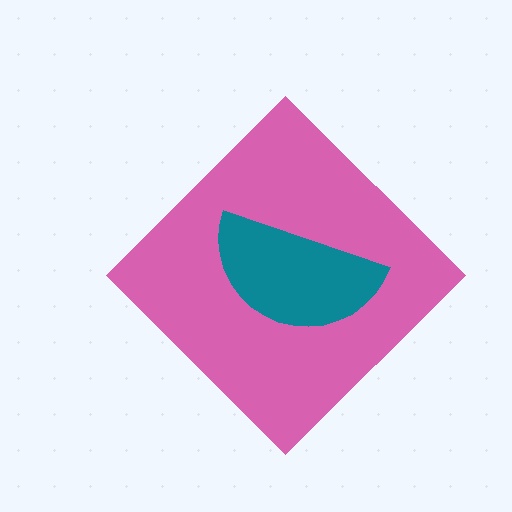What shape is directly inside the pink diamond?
The teal semicircle.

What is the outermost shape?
The pink diamond.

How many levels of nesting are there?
2.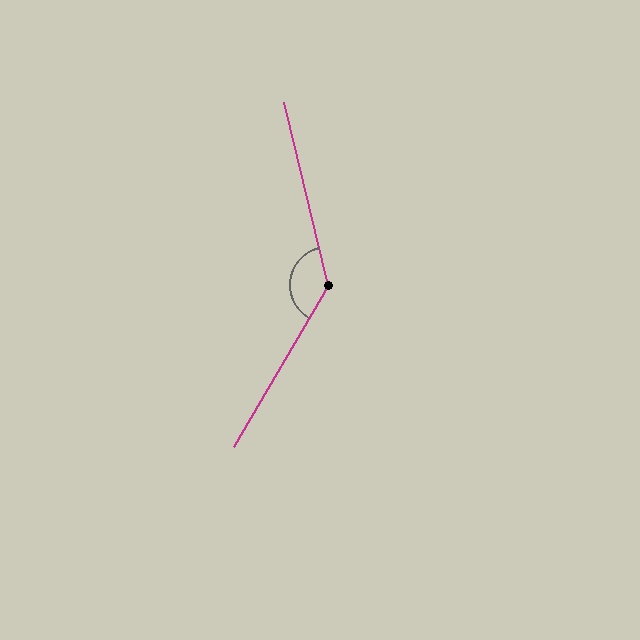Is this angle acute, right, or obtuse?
It is obtuse.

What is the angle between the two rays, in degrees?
Approximately 136 degrees.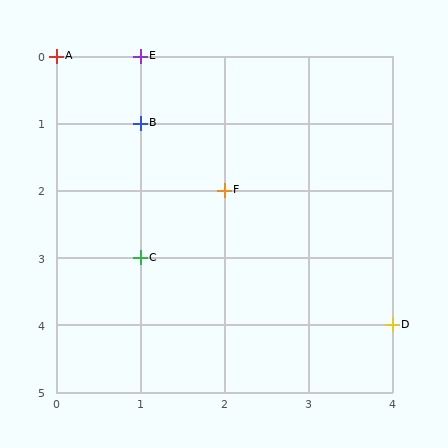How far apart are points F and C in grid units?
Points F and C are 1 column and 1 row apart (about 1.4 grid units diagonally).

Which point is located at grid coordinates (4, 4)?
Point D is at (4, 4).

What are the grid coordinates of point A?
Point A is at grid coordinates (0, 0).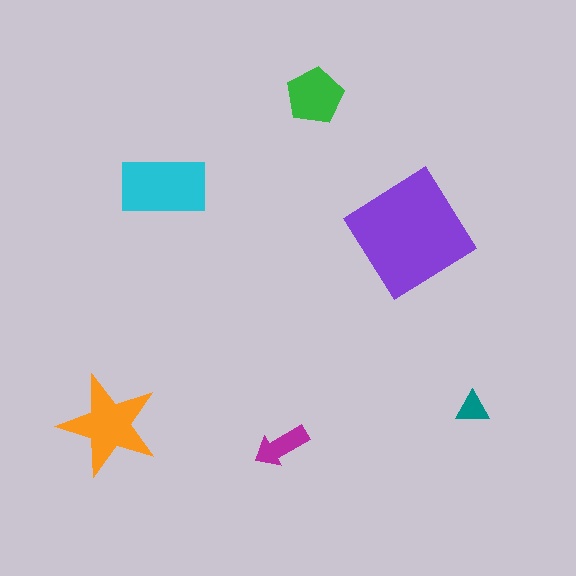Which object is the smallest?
The teal triangle.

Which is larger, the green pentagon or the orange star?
The orange star.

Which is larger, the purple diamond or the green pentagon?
The purple diamond.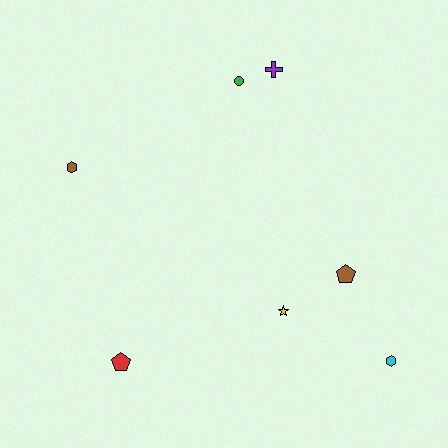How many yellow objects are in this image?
There is 1 yellow object.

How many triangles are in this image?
There are no triangles.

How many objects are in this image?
There are 7 objects.